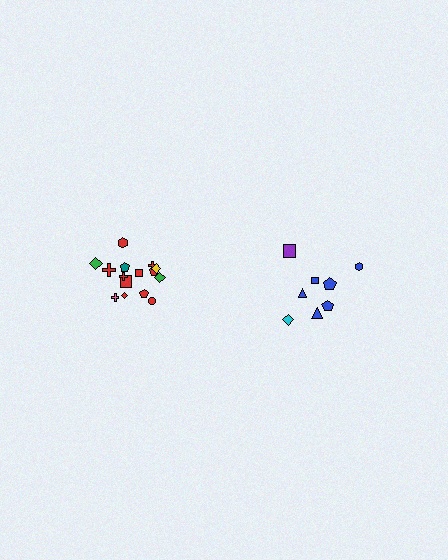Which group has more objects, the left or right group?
The left group.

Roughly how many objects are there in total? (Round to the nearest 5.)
Roughly 25 objects in total.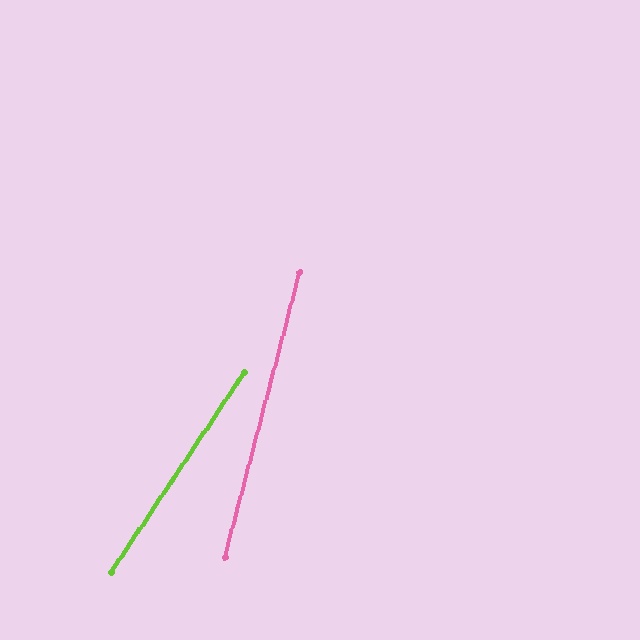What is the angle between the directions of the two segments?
Approximately 19 degrees.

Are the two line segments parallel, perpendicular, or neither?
Neither parallel nor perpendicular — they differ by about 19°.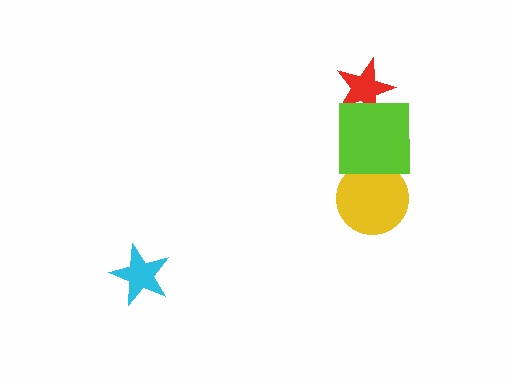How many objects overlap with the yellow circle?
1 object overlaps with the yellow circle.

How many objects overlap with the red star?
1 object overlaps with the red star.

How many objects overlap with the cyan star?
0 objects overlap with the cyan star.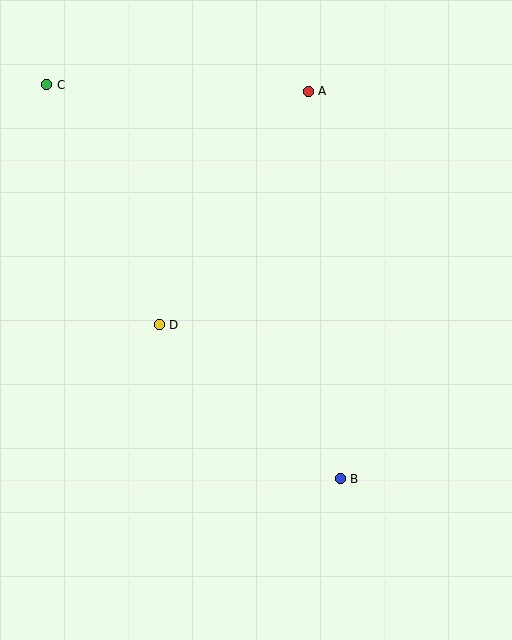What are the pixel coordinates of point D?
Point D is at (159, 325).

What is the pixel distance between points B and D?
The distance between B and D is 238 pixels.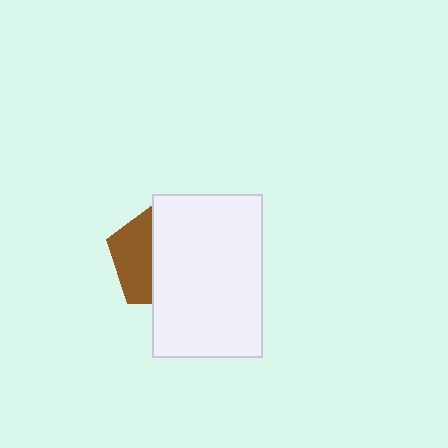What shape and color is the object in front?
The object in front is a white rectangle.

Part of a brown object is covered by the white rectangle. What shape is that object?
It is a pentagon.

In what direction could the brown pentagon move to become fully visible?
The brown pentagon could move left. That would shift it out from behind the white rectangle entirely.